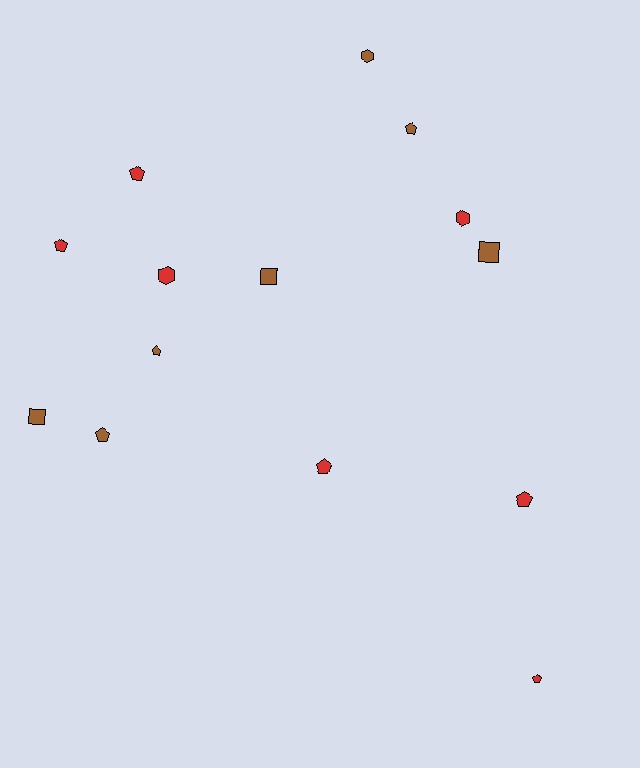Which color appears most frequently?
Brown, with 7 objects.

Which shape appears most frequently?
Pentagon, with 8 objects.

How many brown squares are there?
There are 3 brown squares.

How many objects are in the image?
There are 14 objects.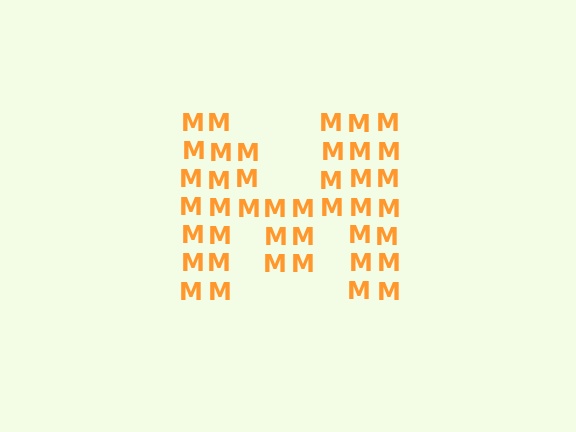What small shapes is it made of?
It is made of small letter M's.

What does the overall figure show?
The overall figure shows the letter M.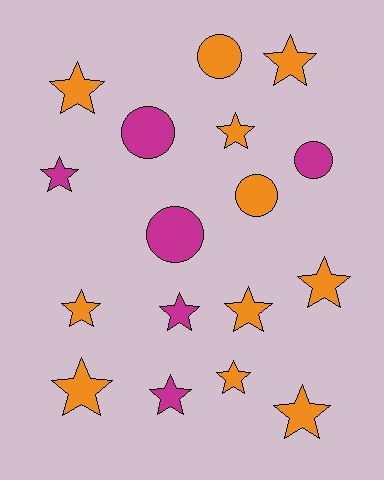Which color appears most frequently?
Orange, with 11 objects.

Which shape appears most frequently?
Star, with 12 objects.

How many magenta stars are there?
There are 3 magenta stars.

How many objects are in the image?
There are 17 objects.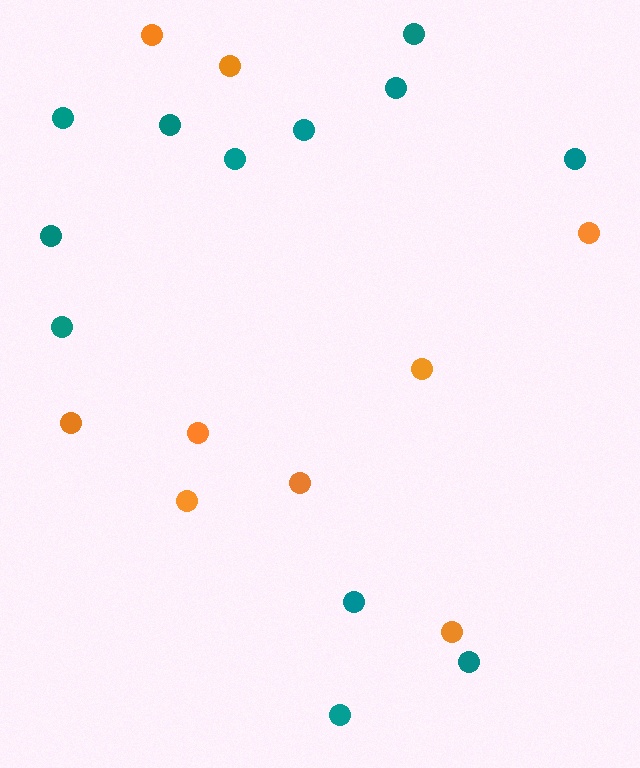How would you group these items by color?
There are 2 groups: one group of orange circles (9) and one group of teal circles (12).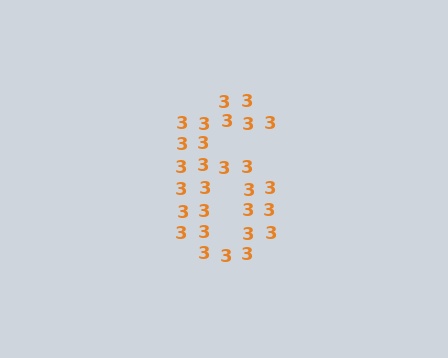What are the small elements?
The small elements are digit 3's.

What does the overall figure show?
The overall figure shows the digit 6.